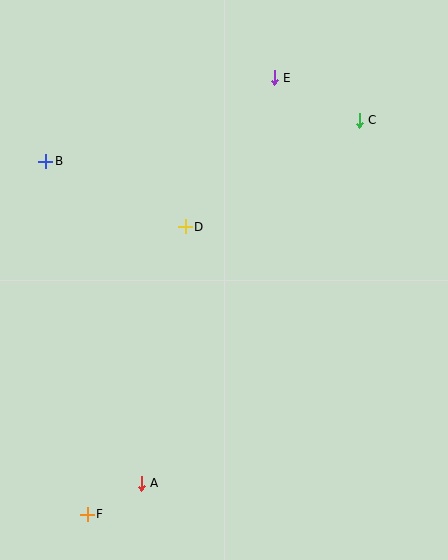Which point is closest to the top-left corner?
Point B is closest to the top-left corner.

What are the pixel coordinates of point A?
Point A is at (141, 483).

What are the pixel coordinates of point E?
Point E is at (274, 78).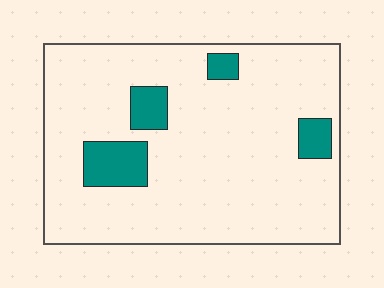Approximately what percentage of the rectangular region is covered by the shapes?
Approximately 10%.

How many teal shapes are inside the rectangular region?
4.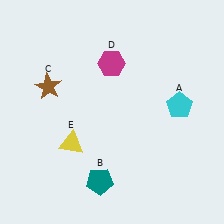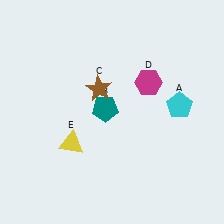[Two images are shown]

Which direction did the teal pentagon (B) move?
The teal pentagon (B) moved up.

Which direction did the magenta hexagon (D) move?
The magenta hexagon (D) moved right.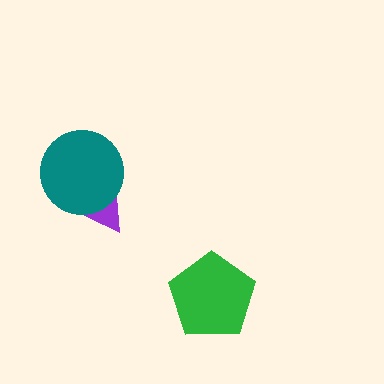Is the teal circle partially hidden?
No, no other shape covers it.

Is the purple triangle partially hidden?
Yes, it is partially covered by another shape.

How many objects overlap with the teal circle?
1 object overlaps with the teal circle.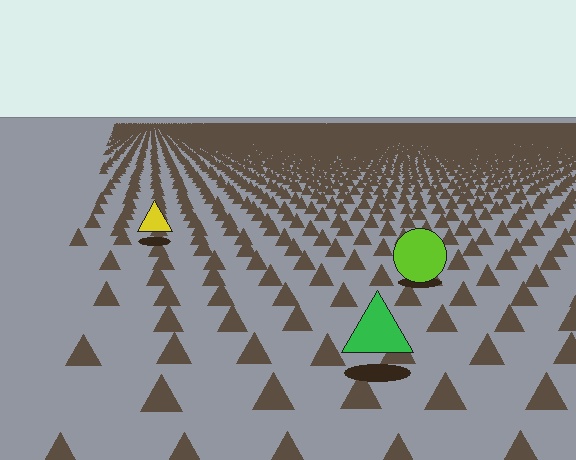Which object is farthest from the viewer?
The yellow triangle is farthest from the viewer. It appears smaller and the ground texture around it is denser.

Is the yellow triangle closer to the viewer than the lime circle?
No. The lime circle is closer — you can tell from the texture gradient: the ground texture is coarser near it.